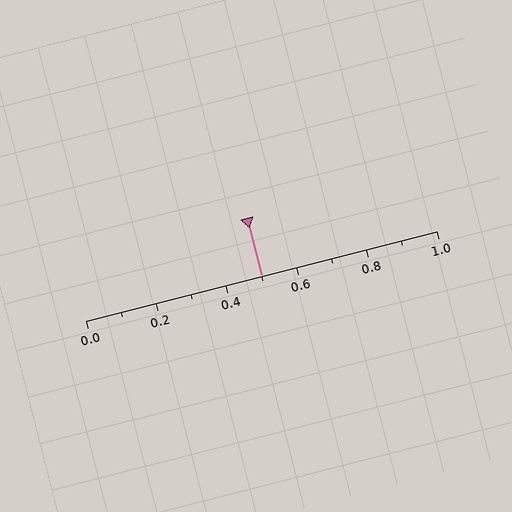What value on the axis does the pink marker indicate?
The marker indicates approximately 0.5.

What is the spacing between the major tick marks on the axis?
The major ticks are spaced 0.2 apart.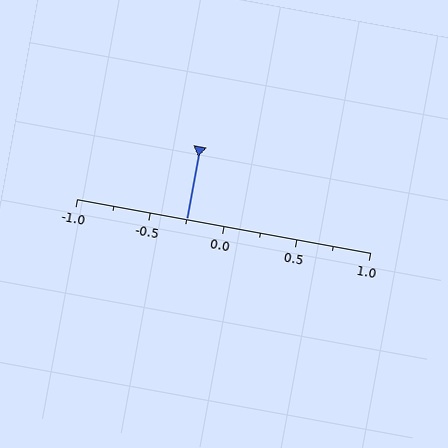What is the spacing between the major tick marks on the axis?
The major ticks are spaced 0.5 apart.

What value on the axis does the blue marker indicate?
The marker indicates approximately -0.25.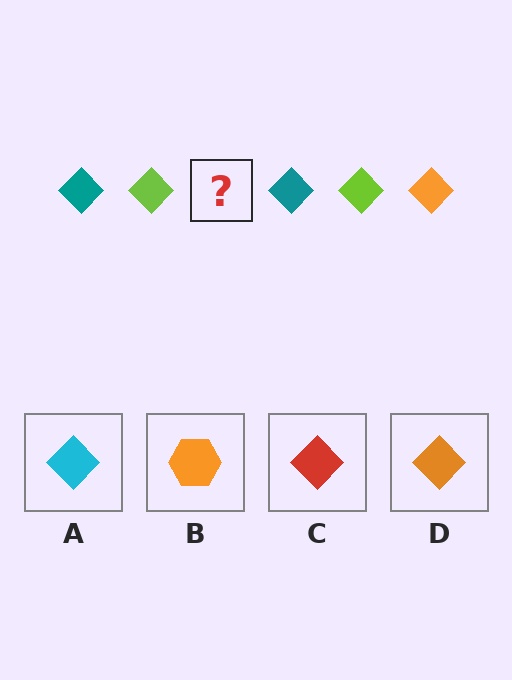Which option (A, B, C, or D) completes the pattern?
D.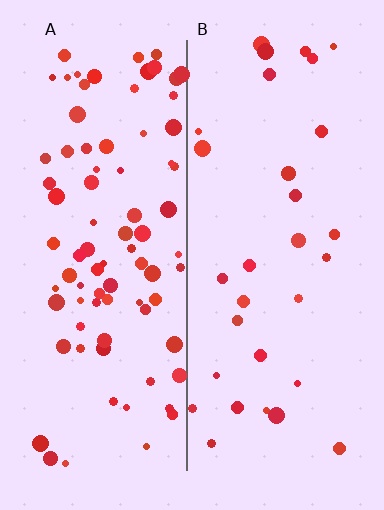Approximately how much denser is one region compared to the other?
Approximately 2.7× — region A over region B.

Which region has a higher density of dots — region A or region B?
A (the left).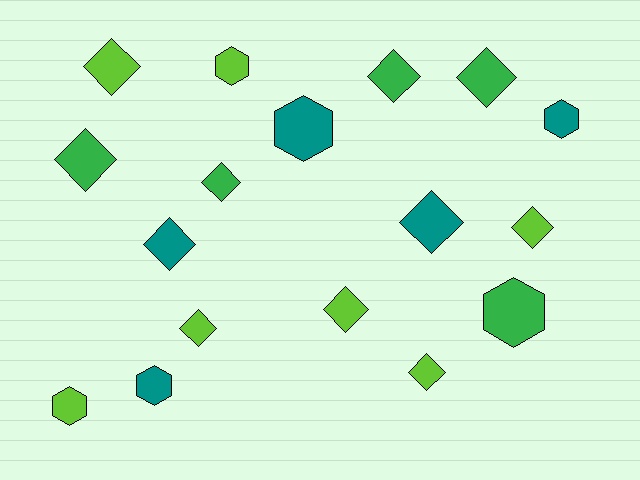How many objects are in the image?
There are 17 objects.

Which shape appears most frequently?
Diamond, with 11 objects.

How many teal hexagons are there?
There are 3 teal hexagons.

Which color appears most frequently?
Lime, with 7 objects.